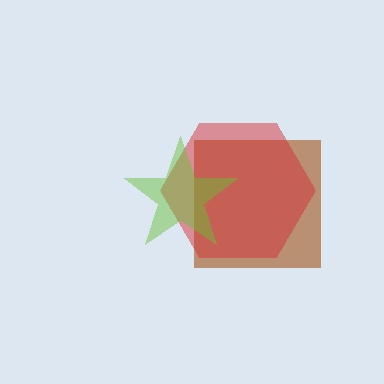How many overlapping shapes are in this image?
There are 3 overlapping shapes in the image.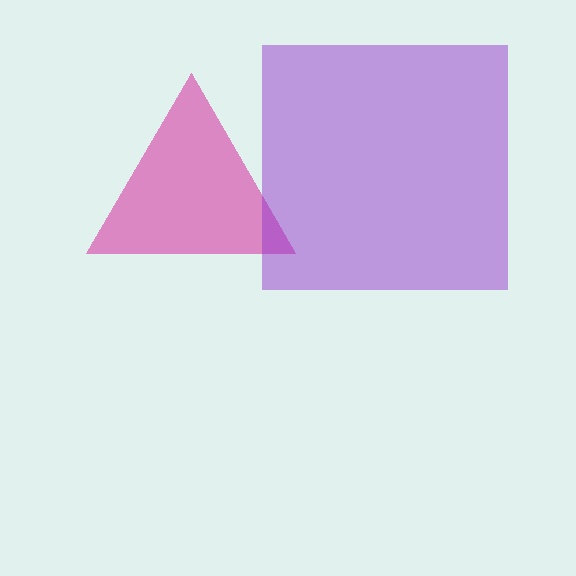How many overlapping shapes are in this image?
There are 2 overlapping shapes in the image.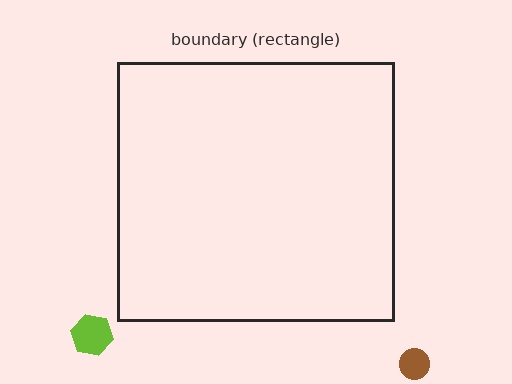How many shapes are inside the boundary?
0 inside, 2 outside.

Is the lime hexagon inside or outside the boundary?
Outside.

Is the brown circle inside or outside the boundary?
Outside.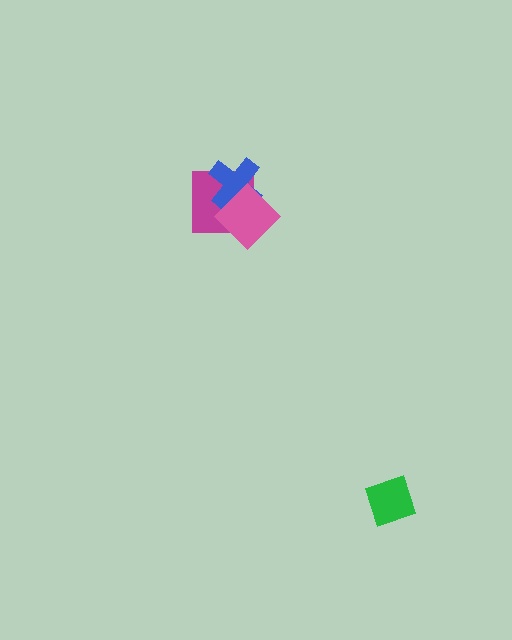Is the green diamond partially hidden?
No, no other shape covers it.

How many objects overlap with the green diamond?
0 objects overlap with the green diamond.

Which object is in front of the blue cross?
The pink diamond is in front of the blue cross.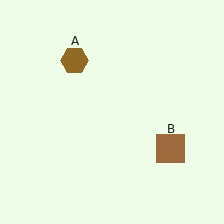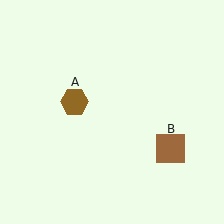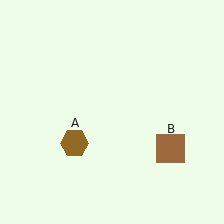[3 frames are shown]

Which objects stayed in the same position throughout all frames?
Brown square (object B) remained stationary.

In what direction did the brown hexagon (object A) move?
The brown hexagon (object A) moved down.